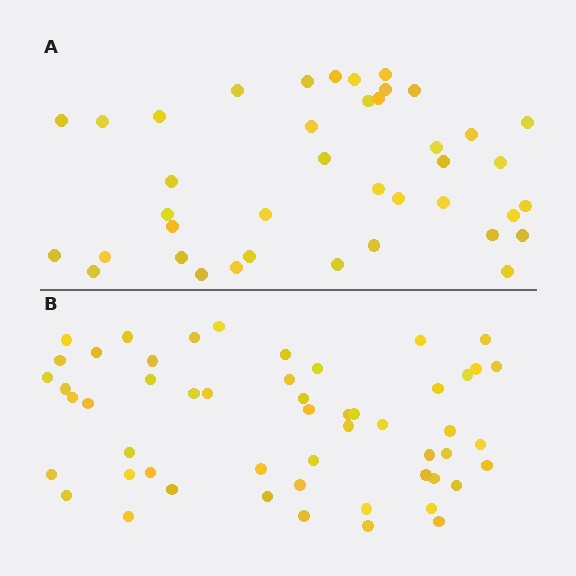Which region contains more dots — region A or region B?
Region B (the bottom region) has more dots.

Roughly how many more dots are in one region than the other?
Region B has approximately 15 more dots than region A.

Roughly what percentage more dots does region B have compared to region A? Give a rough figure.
About 30% more.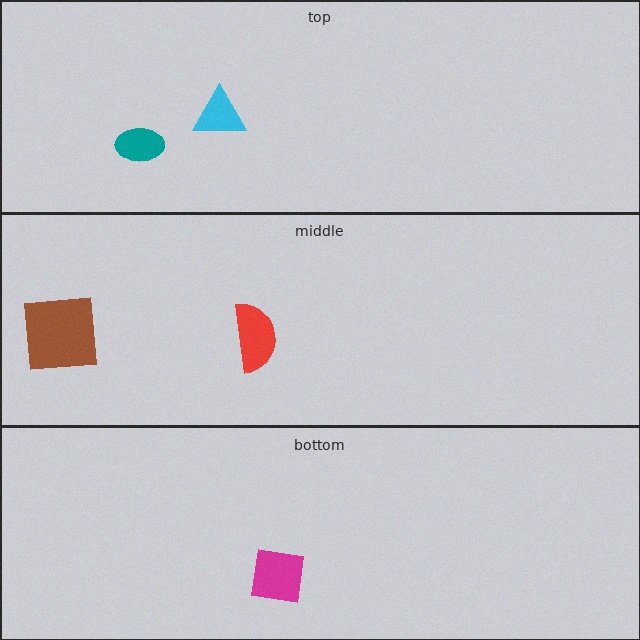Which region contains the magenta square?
The bottom region.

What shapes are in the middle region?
The red semicircle, the brown square.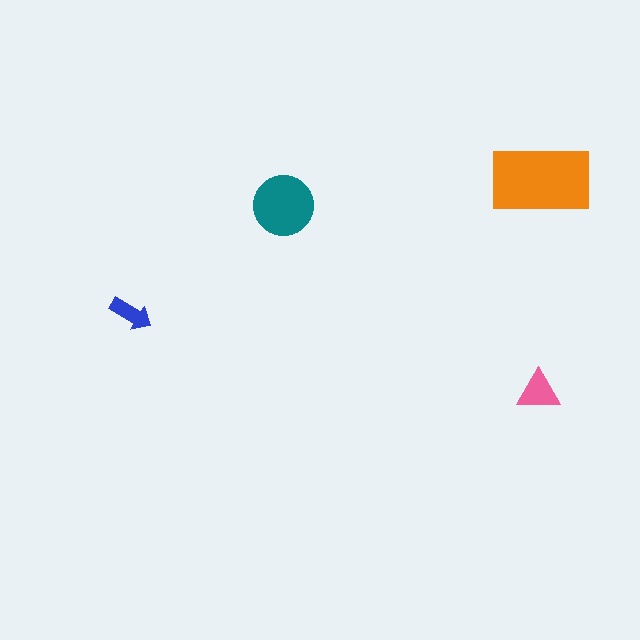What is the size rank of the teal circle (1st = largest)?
2nd.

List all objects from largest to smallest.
The orange rectangle, the teal circle, the pink triangle, the blue arrow.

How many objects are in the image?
There are 4 objects in the image.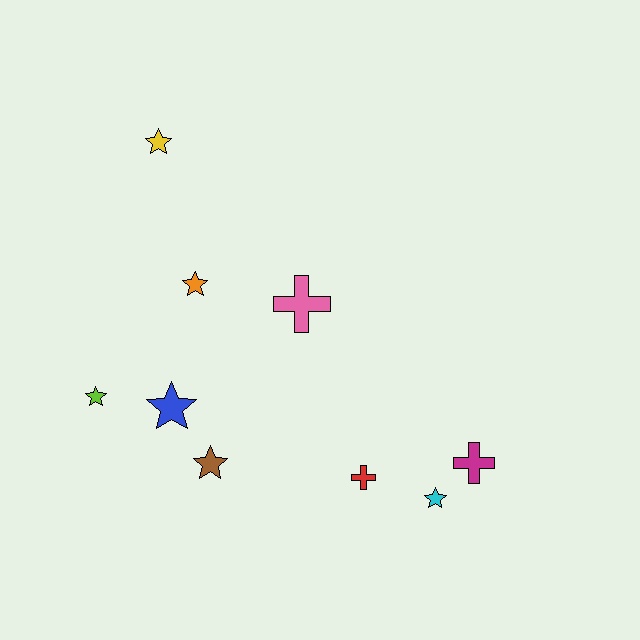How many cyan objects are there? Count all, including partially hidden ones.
There is 1 cyan object.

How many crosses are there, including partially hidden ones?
There are 3 crosses.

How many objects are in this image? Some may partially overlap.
There are 9 objects.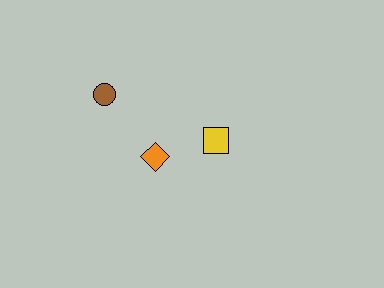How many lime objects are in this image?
There are no lime objects.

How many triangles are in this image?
There are no triangles.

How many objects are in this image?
There are 3 objects.